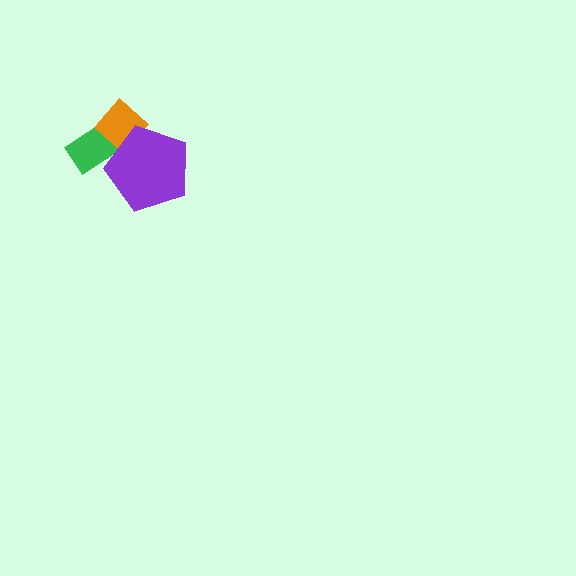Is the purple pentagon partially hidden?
No, no other shape covers it.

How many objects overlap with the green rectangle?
2 objects overlap with the green rectangle.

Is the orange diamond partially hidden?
Yes, it is partially covered by another shape.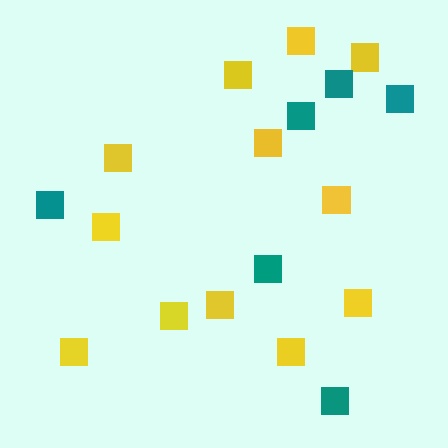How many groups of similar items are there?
There are 2 groups: one group of yellow squares (12) and one group of teal squares (6).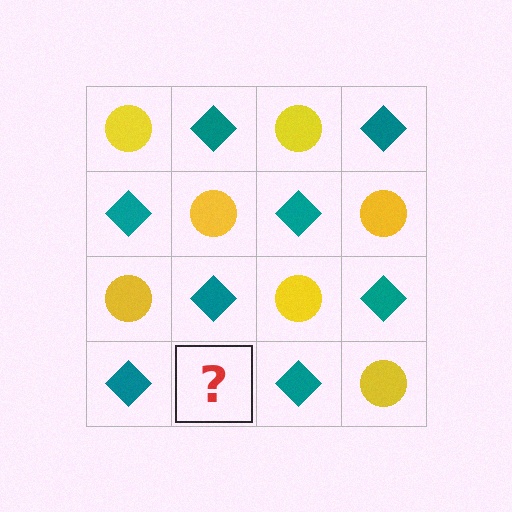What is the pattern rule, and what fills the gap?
The rule is that it alternates yellow circle and teal diamond in a checkerboard pattern. The gap should be filled with a yellow circle.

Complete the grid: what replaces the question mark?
The question mark should be replaced with a yellow circle.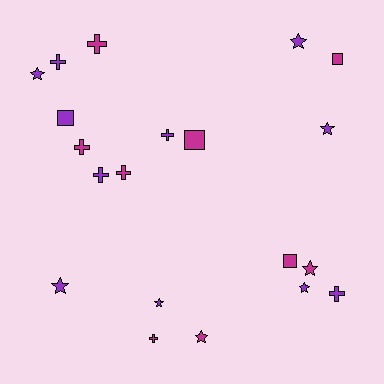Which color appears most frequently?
Purple, with 11 objects.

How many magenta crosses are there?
There are 4 magenta crosses.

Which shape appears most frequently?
Cross, with 8 objects.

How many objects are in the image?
There are 20 objects.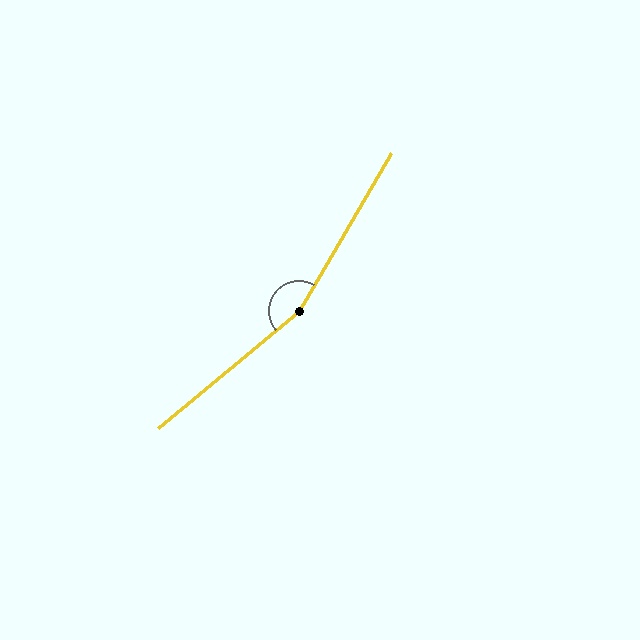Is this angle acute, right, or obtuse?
It is obtuse.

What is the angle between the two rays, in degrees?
Approximately 160 degrees.